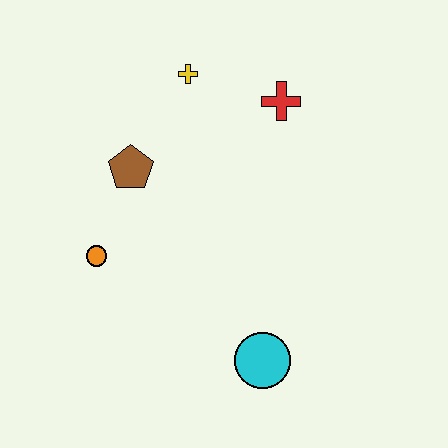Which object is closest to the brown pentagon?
The orange circle is closest to the brown pentagon.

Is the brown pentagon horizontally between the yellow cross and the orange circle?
Yes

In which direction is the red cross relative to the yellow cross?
The red cross is to the right of the yellow cross.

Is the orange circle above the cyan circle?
Yes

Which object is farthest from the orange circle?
The red cross is farthest from the orange circle.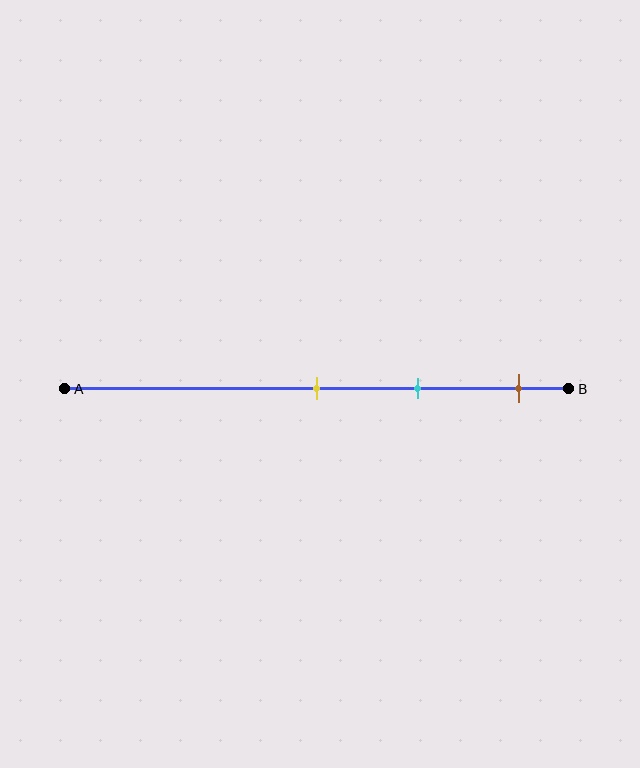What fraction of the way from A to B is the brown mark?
The brown mark is approximately 90% (0.9) of the way from A to B.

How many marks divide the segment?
There are 3 marks dividing the segment.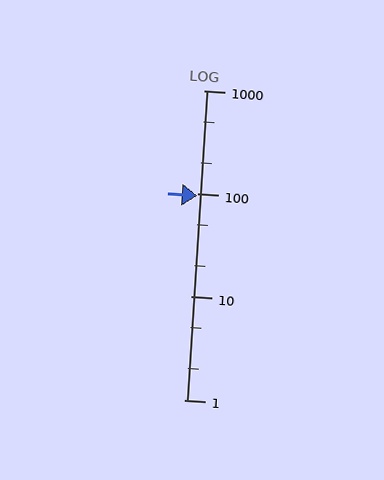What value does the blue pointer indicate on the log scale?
The pointer indicates approximately 96.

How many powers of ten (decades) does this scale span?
The scale spans 3 decades, from 1 to 1000.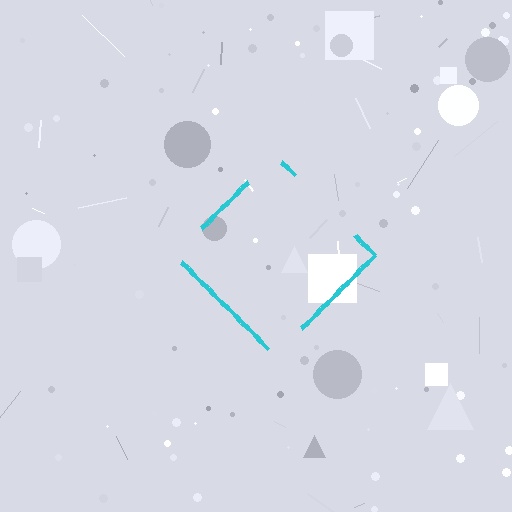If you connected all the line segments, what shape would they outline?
They would outline a diamond.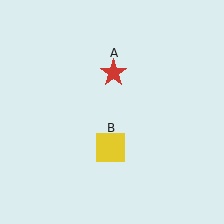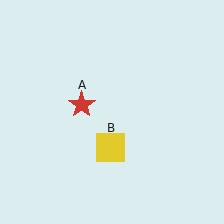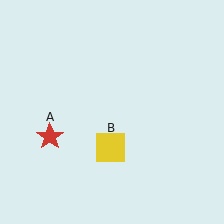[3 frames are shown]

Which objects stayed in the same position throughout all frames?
Yellow square (object B) remained stationary.